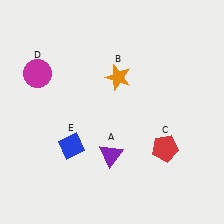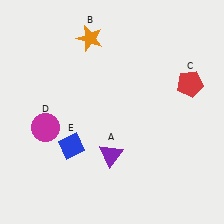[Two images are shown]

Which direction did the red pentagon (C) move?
The red pentagon (C) moved up.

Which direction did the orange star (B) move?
The orange star (B) moved up.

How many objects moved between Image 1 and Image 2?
3 objects moved between the two images.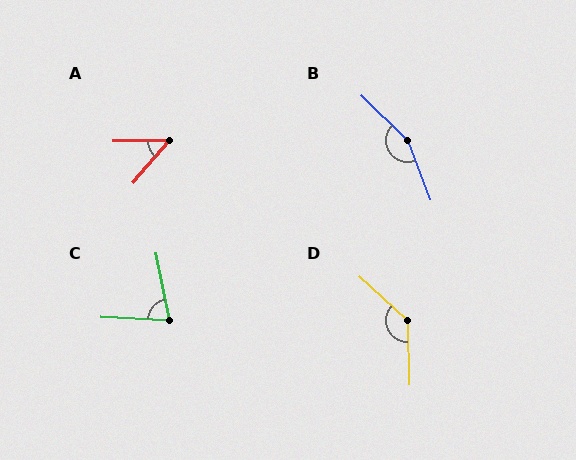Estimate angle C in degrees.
Approximately 75 degrees.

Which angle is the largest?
B, at approximately 155 degrees.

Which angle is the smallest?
A, at approximately 49 degrees.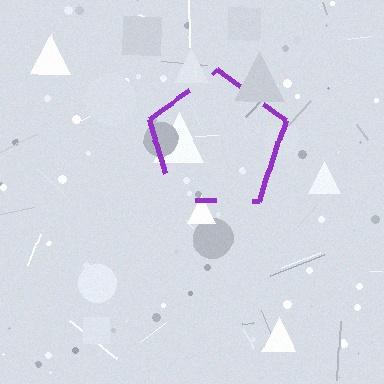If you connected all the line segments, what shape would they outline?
They would outline a pentagon.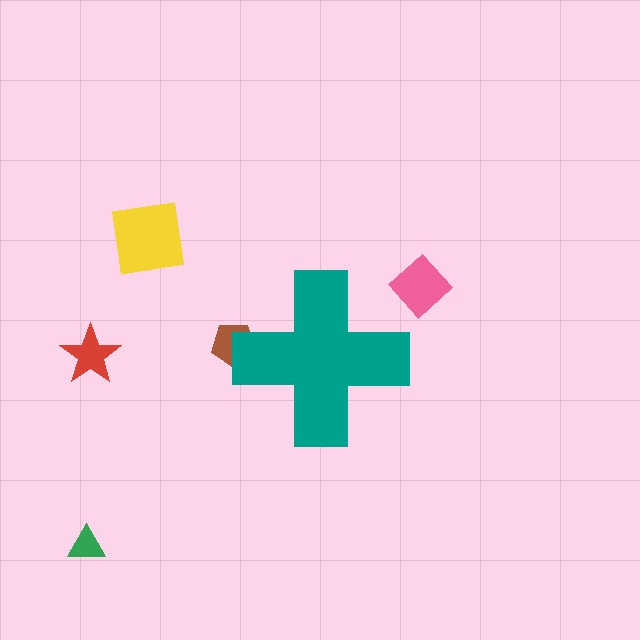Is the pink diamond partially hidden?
No, the pink diamond is fully visible.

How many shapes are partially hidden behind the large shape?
1 shape is partially hidden.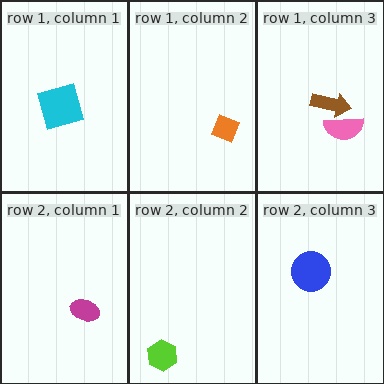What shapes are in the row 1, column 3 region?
The brown arrow, the pink semicircle.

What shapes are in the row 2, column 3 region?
The blue circle.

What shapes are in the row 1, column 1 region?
The cyan square.